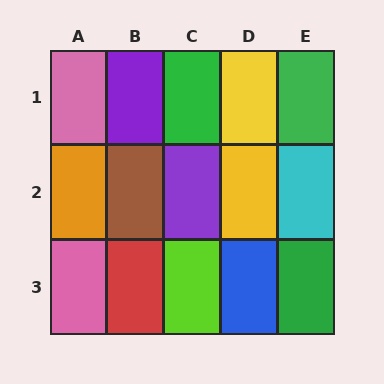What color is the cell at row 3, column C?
Lime.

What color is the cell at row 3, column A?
Pink.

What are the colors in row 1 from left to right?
Pink, purple, green, yellow, green.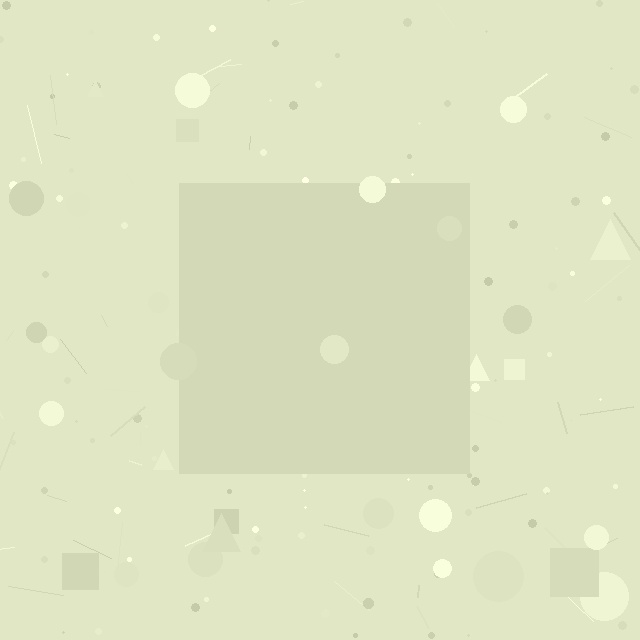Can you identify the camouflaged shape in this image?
The camouflaged shape is a square.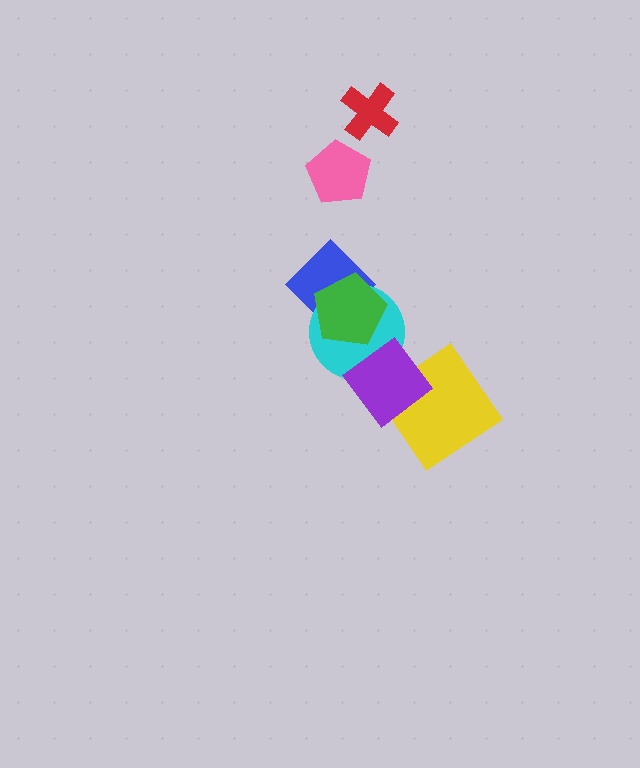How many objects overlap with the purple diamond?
2 objects overlap with the purple diamond.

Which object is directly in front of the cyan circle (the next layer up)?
The green pentagon is directly in front of the cyan circle.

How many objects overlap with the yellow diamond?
1 object overlaps with the yellow diamond.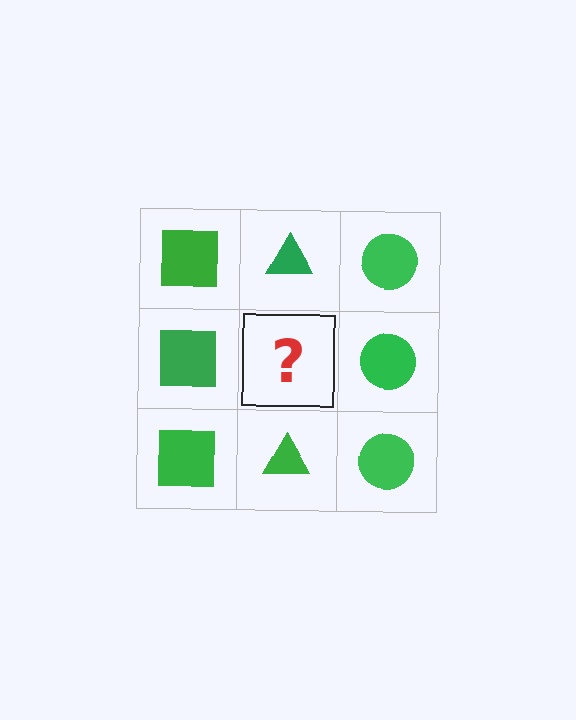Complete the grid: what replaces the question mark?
The question mark should be replaced with a green triangle.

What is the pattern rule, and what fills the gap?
The rule is that each column has a consistent shape. The gap should be filled with a green triangle.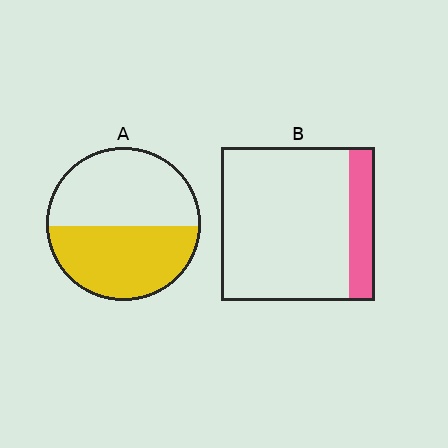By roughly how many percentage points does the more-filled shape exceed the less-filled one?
By roughly 30 percentage points (A over B).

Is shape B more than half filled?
No.